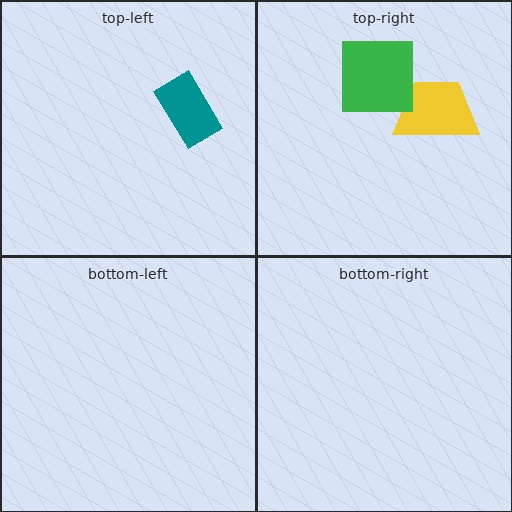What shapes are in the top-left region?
The teal rectangle.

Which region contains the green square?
The top-right region.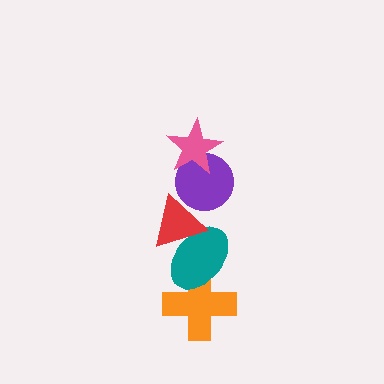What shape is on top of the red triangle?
The purple circle is on top of the red triangle.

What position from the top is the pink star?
The pink star is 1st from the top.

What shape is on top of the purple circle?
The pink star is on top of the purple circle.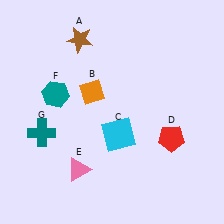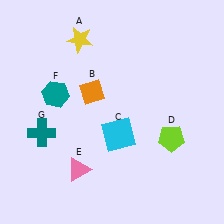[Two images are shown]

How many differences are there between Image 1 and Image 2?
There are 2 differences between the two images.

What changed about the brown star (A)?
In Image 1, A is brown. In Image 2, it changed to yellow.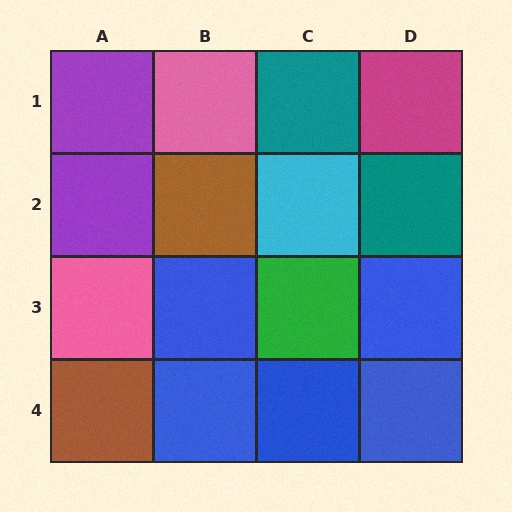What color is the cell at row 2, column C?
Cyan.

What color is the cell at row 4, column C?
Blue.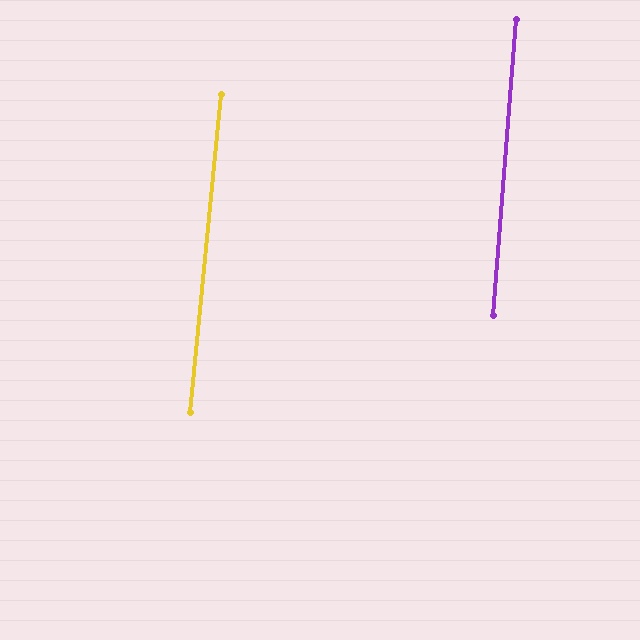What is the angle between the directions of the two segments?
Approximately 1 degree.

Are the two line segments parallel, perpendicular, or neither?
Parallel — their directions differ by only 1.2°.